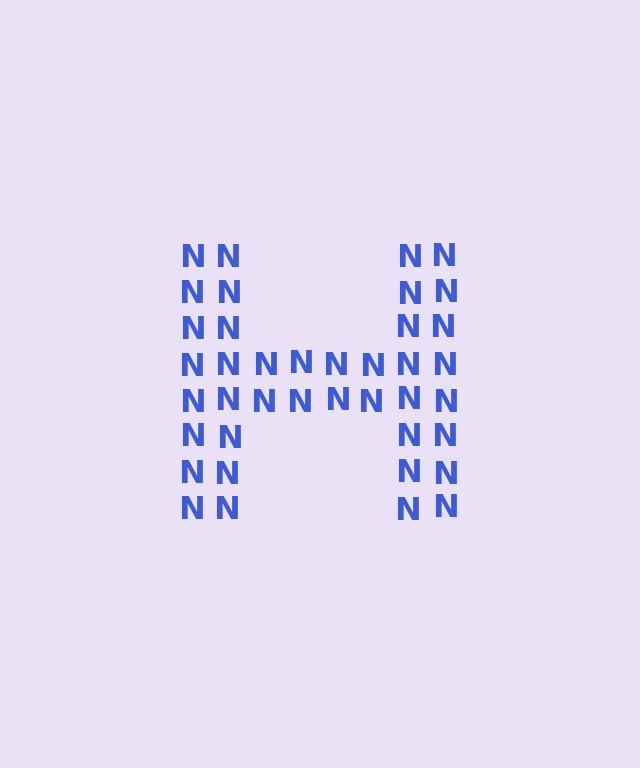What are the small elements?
The small elements are letter N's.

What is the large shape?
The large shape is the letter H.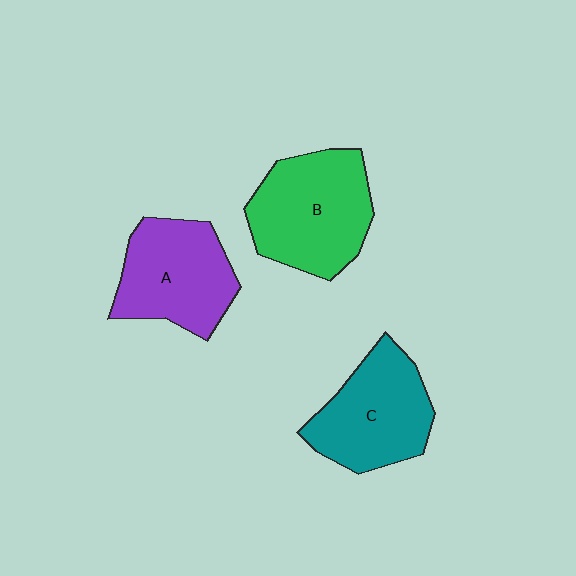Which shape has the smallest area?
Shape A (purple).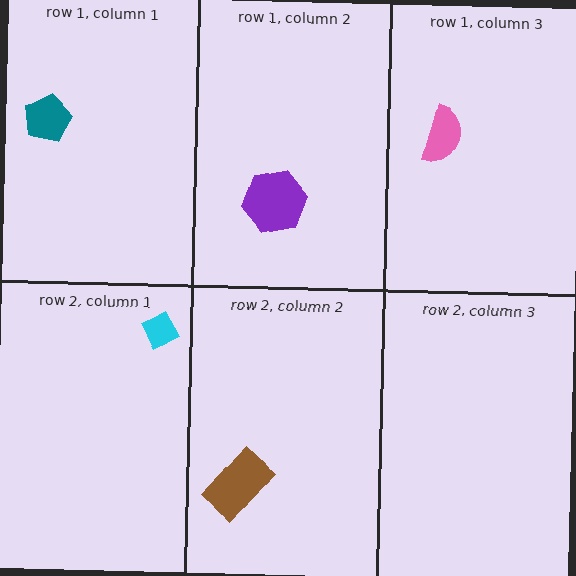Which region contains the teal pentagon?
The row 1, column 1 region.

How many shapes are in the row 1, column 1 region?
1.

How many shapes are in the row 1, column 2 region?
1.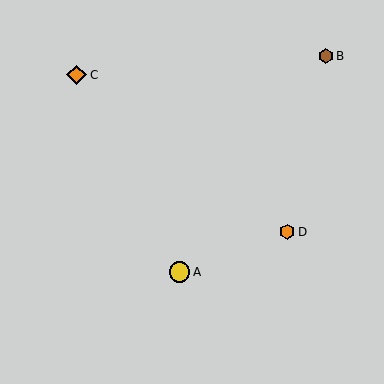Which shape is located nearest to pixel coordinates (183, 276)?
The yellow circle (labeled A) at (180, 272) is nearest to that location.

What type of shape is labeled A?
Shape A is a yellow circle.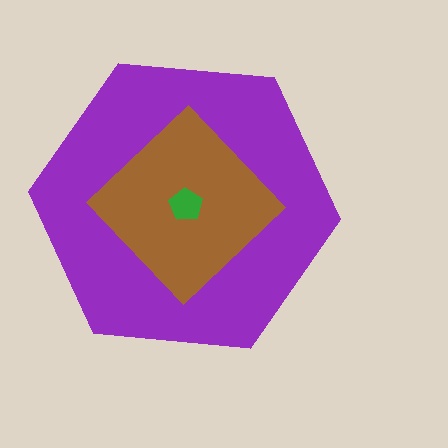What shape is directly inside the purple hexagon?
The brown diamond.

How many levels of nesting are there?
3.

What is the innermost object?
The green pentagon.